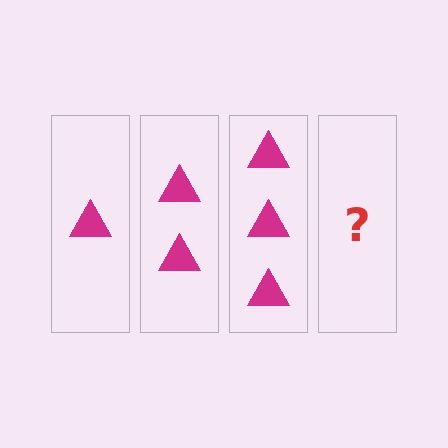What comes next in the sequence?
The next element should be 4 triangles.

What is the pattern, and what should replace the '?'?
The pattern is that each step adds one more triangle. The '?' should be 4 triangles.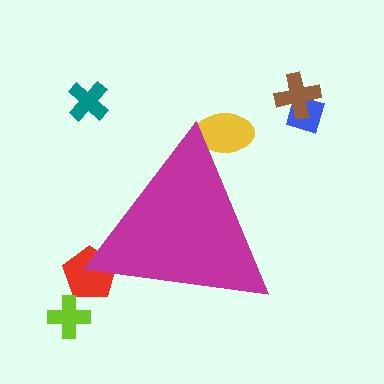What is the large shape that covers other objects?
A magenta triangle.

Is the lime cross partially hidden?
No, the lime cross is fully visible.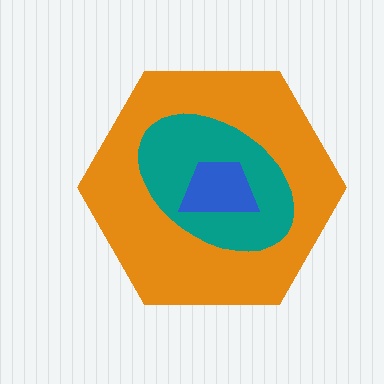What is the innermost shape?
The blue trapezoid.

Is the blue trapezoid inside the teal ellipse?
Yes.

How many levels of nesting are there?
3.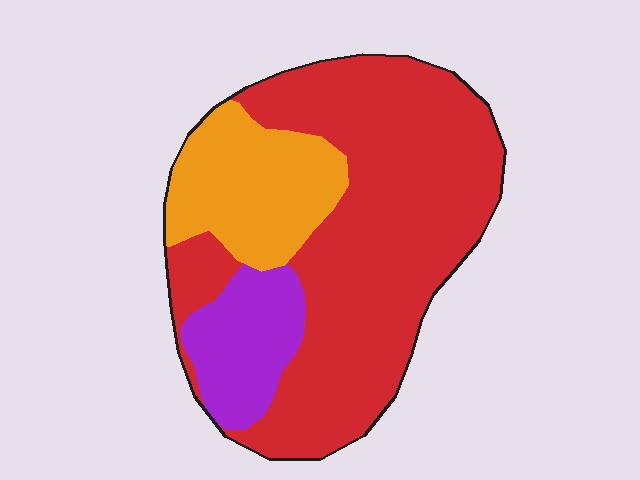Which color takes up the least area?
Purple, at roughly 15%.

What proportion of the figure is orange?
Orange covers about 20% of the figure.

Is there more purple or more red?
Red.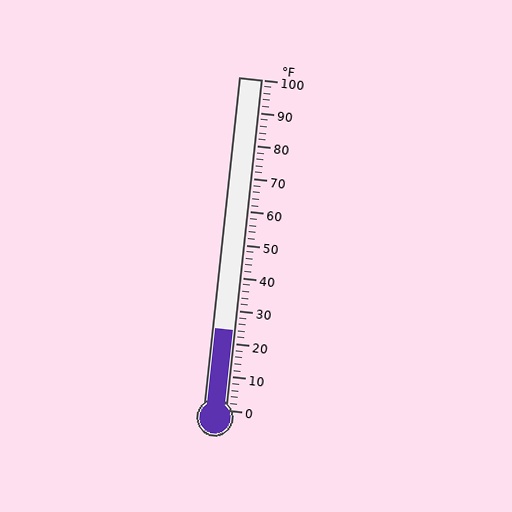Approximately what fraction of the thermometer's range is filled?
The thermometer is filled to approximately 25% of its range.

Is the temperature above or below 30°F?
The temperature is below 30°F.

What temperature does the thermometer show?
The thermometer shows approximately 24°F.